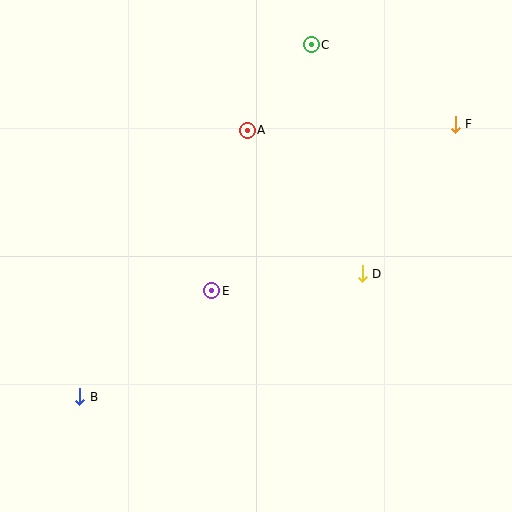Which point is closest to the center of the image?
Point E at (212, 291) is closest to the center.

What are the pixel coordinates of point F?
Point F is at (455, 124).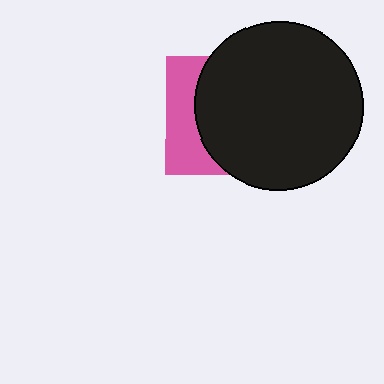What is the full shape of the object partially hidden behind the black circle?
The partially hidden object is a pink square.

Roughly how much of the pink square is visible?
A small part of it is visible (roughly 31%).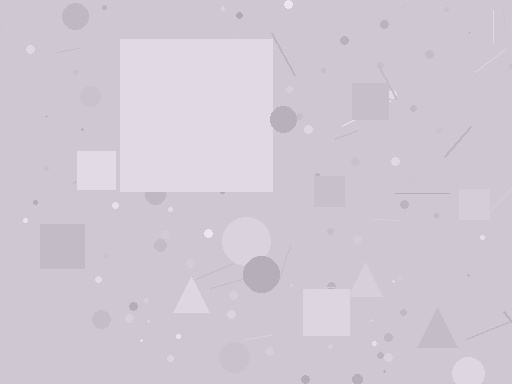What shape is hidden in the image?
A square is hidden in the image.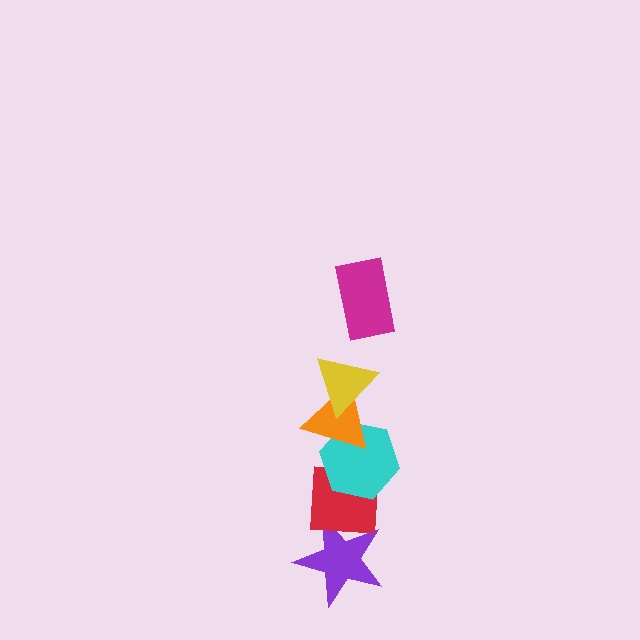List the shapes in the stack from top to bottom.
From top to bottom: the magenta rectangle, the yellow triangle, the orange triangle, the cyan hexagon, the red square, the purple star.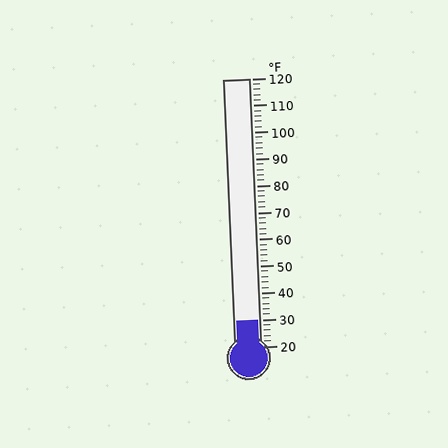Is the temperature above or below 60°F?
The temperature is below 60°F.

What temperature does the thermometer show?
The thermometer shows approximately 30°F.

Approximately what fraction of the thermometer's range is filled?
The thermometer is filled to approximately 10% of its range.